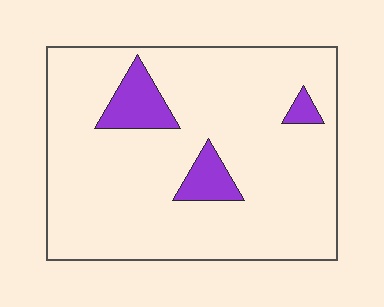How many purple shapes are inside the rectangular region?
3.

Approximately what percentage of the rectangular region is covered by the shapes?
Approximately 10%.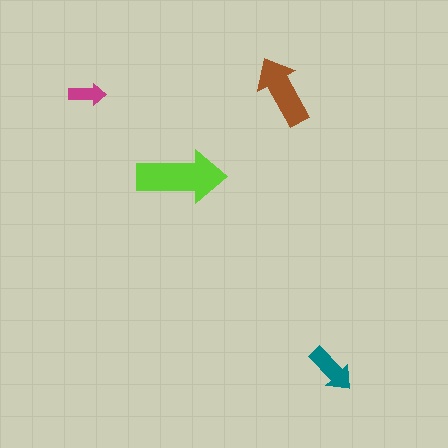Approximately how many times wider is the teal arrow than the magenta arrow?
About 1.5 times wider.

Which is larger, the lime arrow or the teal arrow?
The lime one.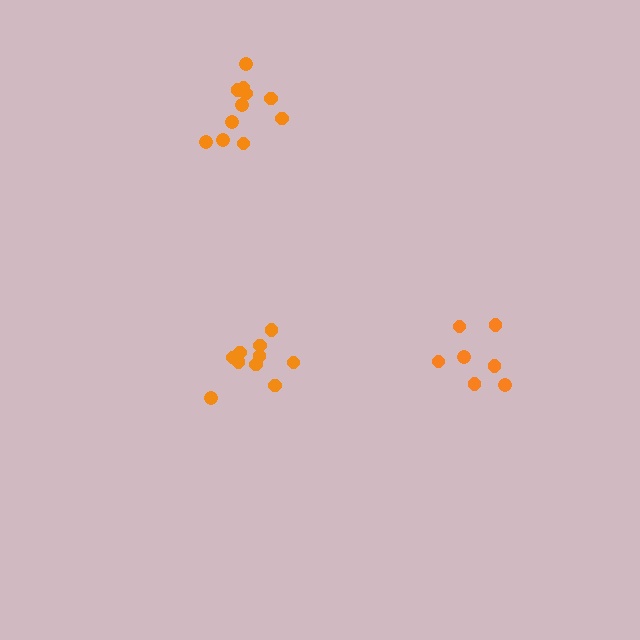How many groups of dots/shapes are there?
There are 3 groups.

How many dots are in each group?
Group 1: 11 dots, Group 2: 7 dots, Group 3: 10 dots (28 total).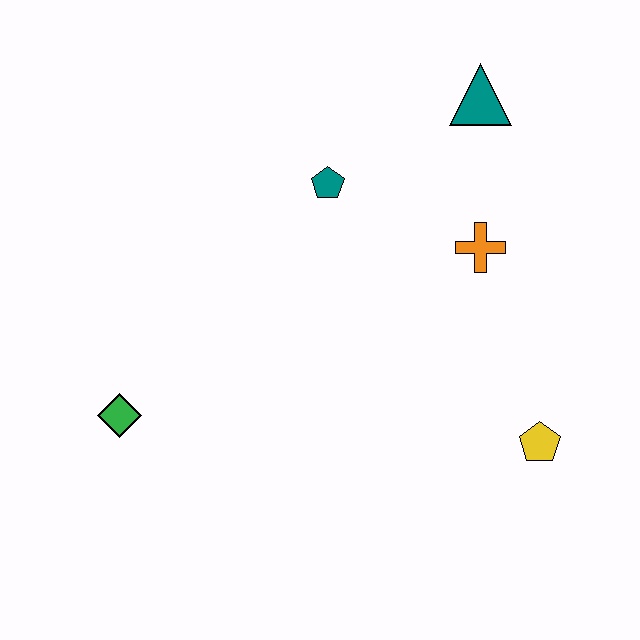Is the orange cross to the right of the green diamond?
Yes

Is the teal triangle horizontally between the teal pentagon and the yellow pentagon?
Yes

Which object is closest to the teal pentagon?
The orange cross is closest to the teal pentagon.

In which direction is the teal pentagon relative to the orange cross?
The teal pentagon is to the left of the orange cross.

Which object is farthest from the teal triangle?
The green diamond is farthest from the teal triangle.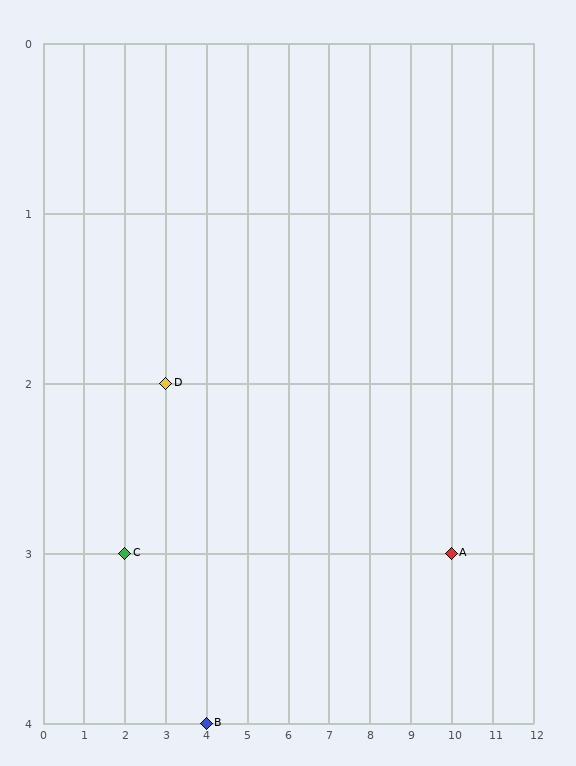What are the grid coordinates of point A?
Point A is at grid coordinates (10, 3).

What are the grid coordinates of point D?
Point D is at grid coordinates (3, 2).